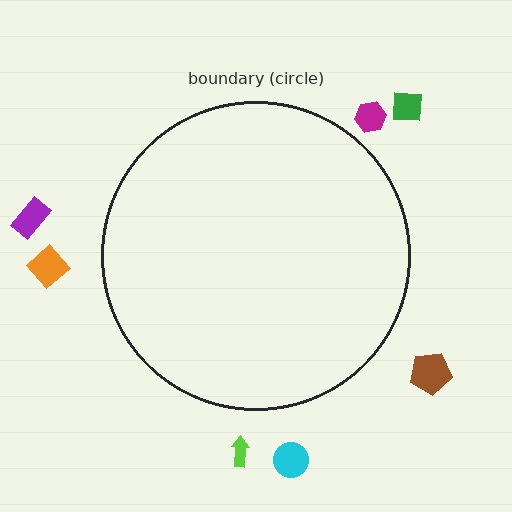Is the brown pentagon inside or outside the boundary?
Outside.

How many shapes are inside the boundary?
0 inside, 7 outside.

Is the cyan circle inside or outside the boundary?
Outside.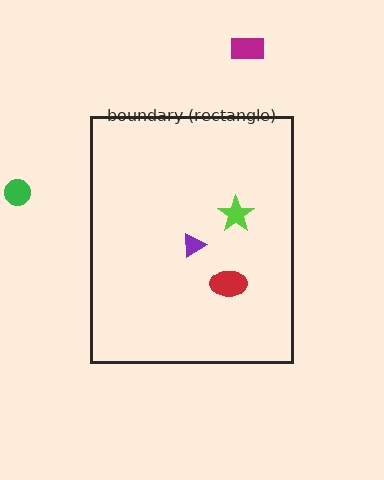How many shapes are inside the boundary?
3 inside, 2 outside.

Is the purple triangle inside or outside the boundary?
Inside.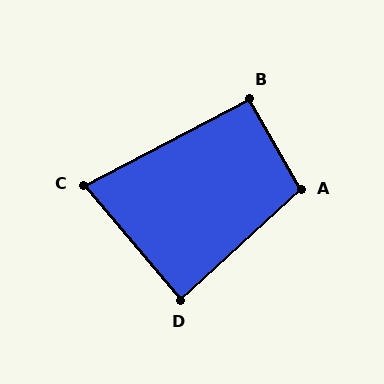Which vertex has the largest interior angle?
A, at approximately 103 degrees.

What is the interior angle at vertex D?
Approximately 88 degrees (approximately right).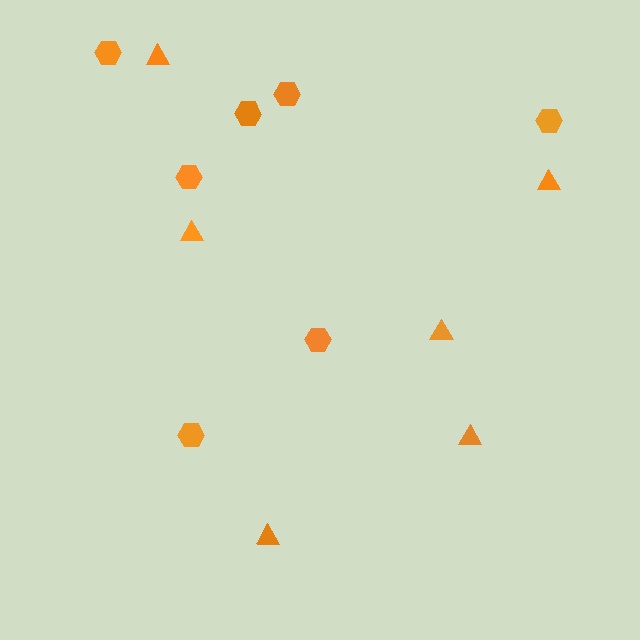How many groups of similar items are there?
There are 2 groups: one group of hexagons (7) and one group of triangles (6).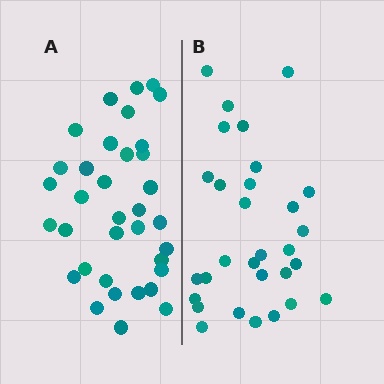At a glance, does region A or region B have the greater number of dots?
Region A (the left region) has more dots.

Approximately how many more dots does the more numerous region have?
Region A has about 5 more dots than region B.